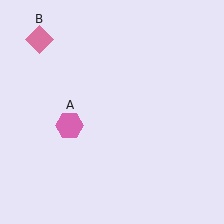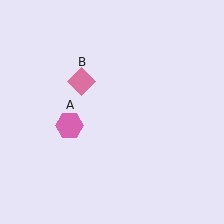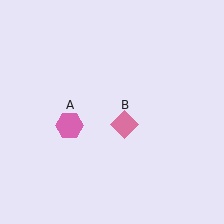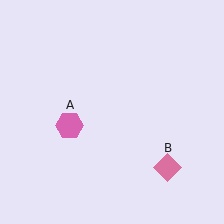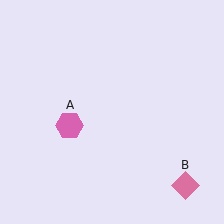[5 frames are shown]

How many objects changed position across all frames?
1 object changed position: pink diamond (object B).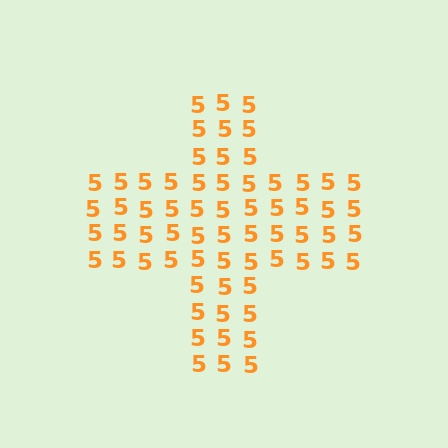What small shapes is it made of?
It is made of small digit 5's.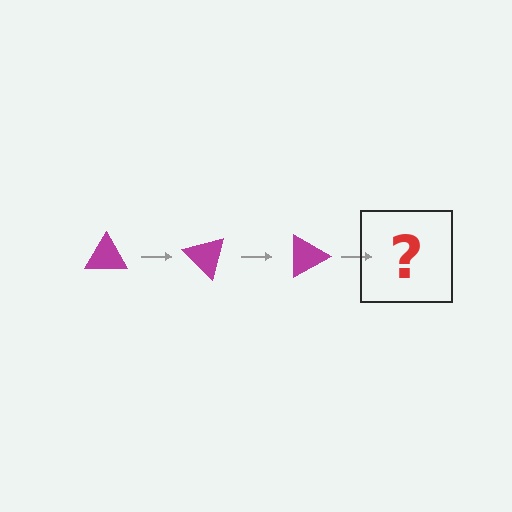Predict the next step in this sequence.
The next step is a magenta triangle rotated 135 degrees.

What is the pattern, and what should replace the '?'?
The pattern is that the triangle rotates 45 degrees each step. The '?' should be a magenta triangle rotated 135 degrees.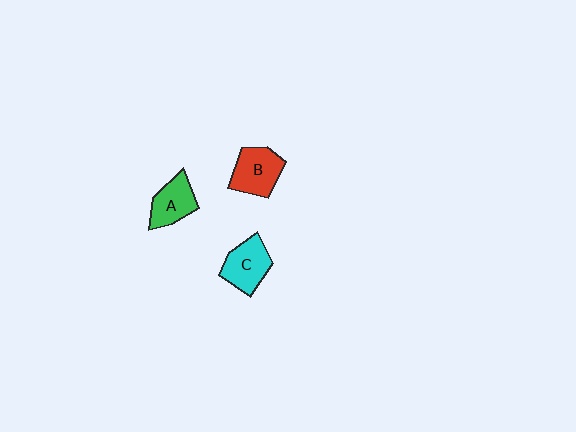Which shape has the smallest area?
Shape A (green).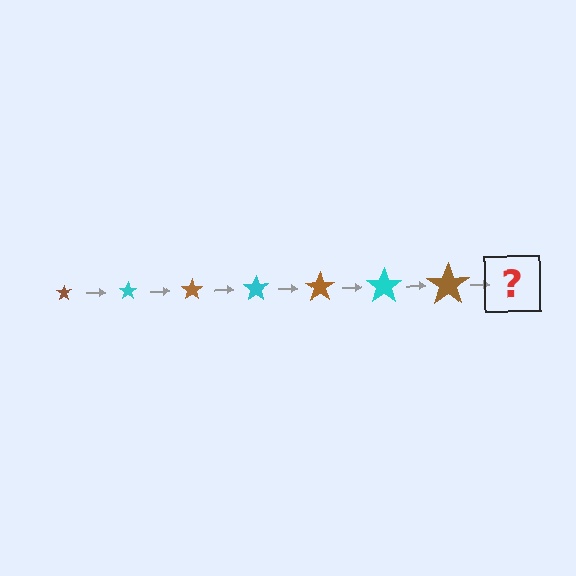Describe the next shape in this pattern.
It should be a cyan star, larger than the previous one.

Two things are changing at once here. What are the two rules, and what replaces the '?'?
The two rules are that the star grows larger each step and the color cycles through brown and cyan. The '?' should be a cyan star, larger than the previous one.